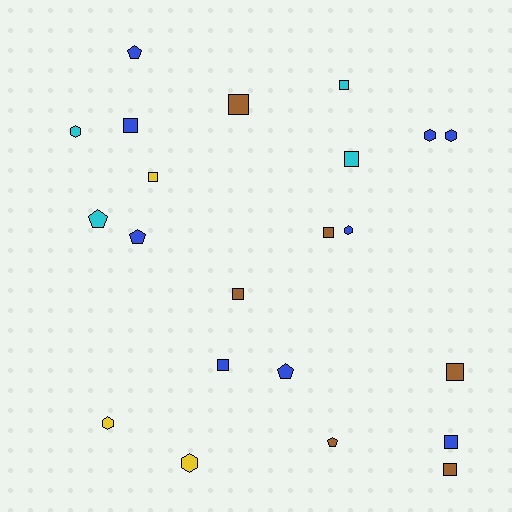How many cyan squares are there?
There are 2 cyan squares.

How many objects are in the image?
There are 22 objects.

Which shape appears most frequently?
Square, with 11 objects.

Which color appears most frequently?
Blue, with 9 objects.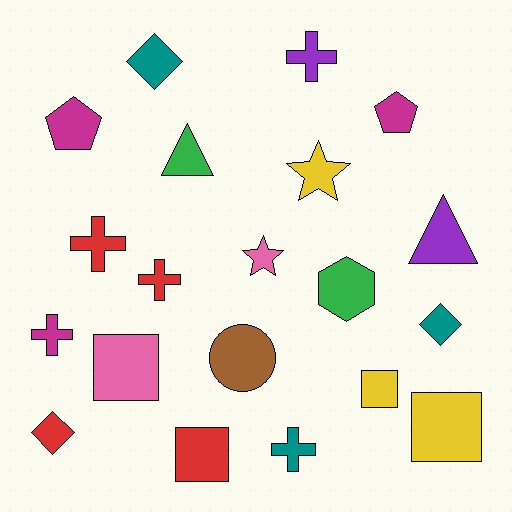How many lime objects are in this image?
There are no lime objects.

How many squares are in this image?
There are 4 squares.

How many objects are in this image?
There are 20 objects.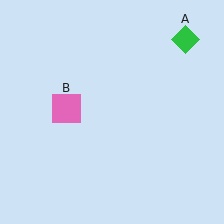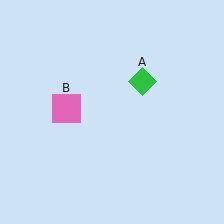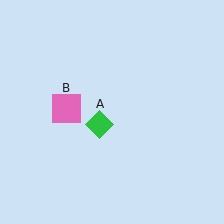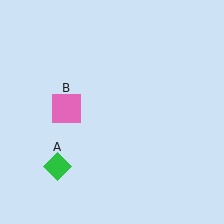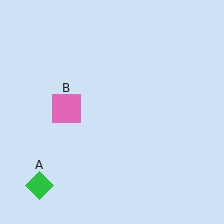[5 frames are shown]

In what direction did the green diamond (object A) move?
The green diamond (object A) moved down and to the left.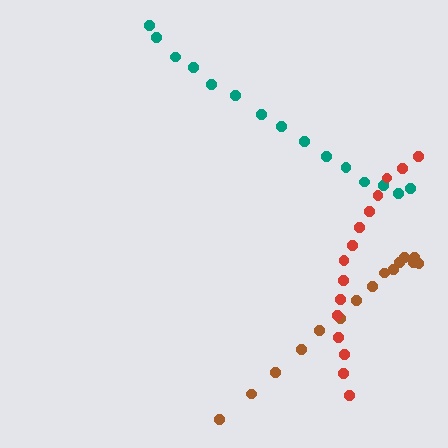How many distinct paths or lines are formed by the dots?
There are 3 distinct paths.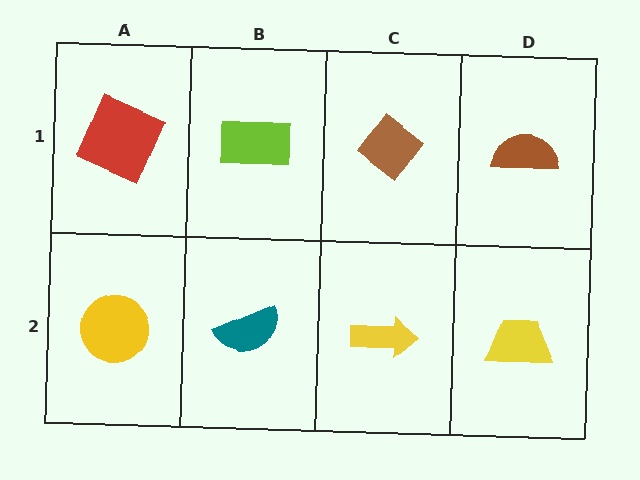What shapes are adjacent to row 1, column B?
A teal semicircle (row 2, column B), a red square (row 1, column A), a brown diamond (row 1, column C).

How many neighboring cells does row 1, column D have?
2.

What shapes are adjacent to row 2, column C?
A brown diamond (row 1, column C), a teal semicircle (row 2, column B), a yellow trapezoid (row 2, column D).